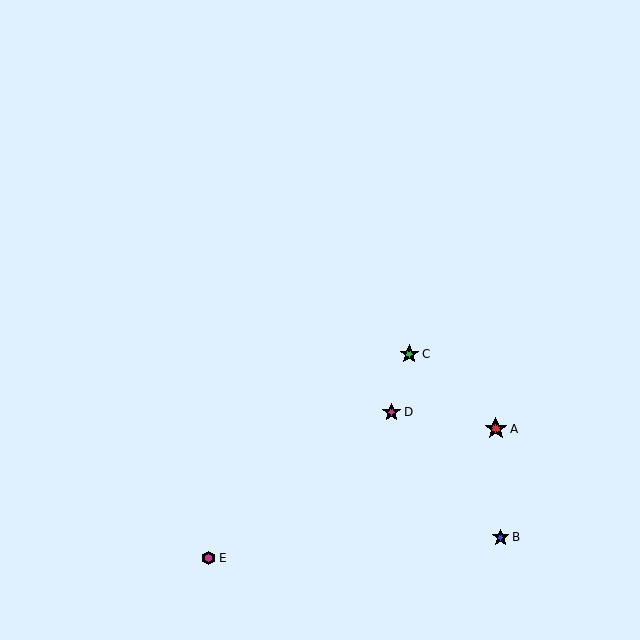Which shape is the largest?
The red star (labeled A) is the largest.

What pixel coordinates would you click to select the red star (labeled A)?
Click at (496, 429) to select the red star A.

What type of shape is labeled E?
Shape E is a magenta hexagon.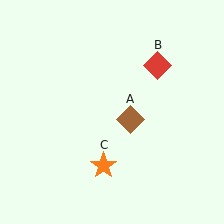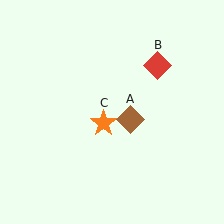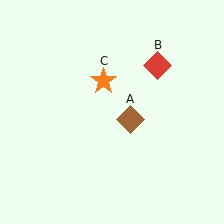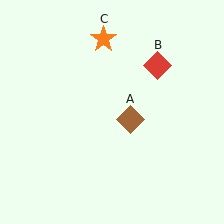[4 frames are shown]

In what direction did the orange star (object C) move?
The orange star (object C) moved up.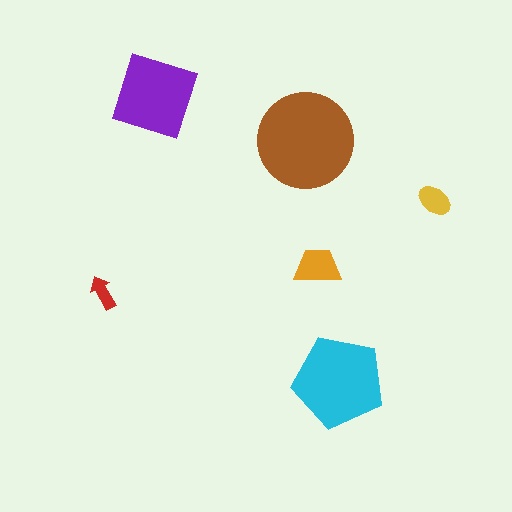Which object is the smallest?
The red arrow.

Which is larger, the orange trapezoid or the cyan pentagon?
The cyan pentagon.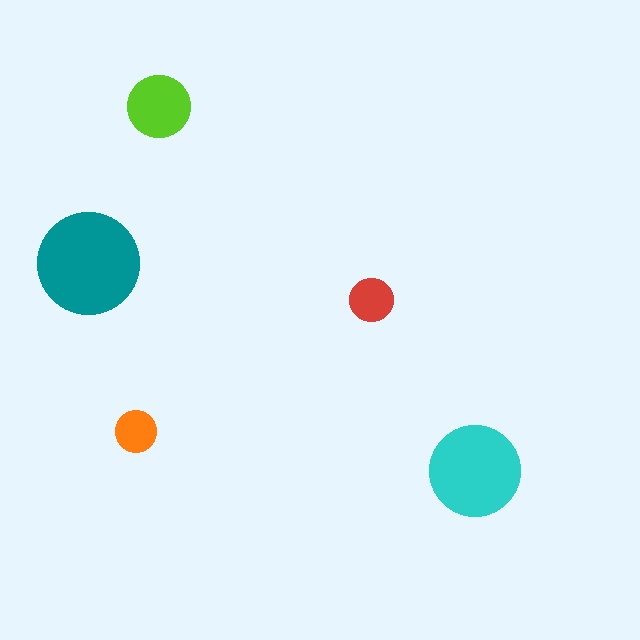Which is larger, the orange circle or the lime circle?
The lime one.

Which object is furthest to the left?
The teal circle is leftmost.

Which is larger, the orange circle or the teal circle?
The teal one.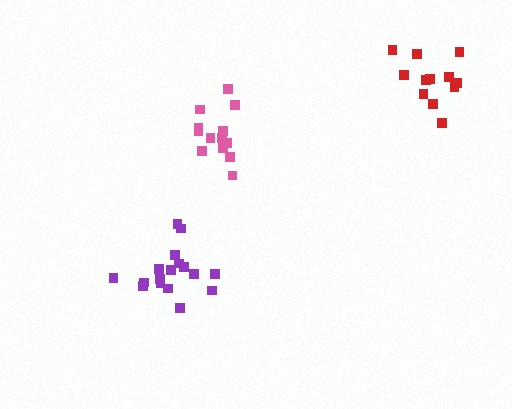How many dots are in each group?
Group 1: 13 dots, Group 2: 17 dots, Group 3: 12 dots (42 total).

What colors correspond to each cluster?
The clusters are colored: pink, purple, red.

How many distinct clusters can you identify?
There are 3 distinct clusters.